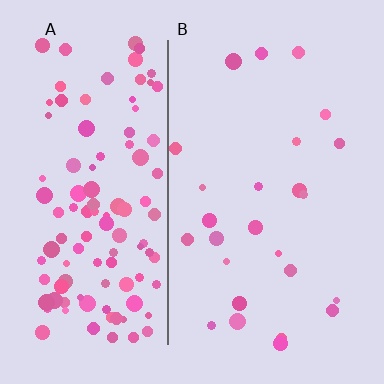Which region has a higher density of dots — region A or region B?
A (the left).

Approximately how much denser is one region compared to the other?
Approximately 4.6× — region A over region B.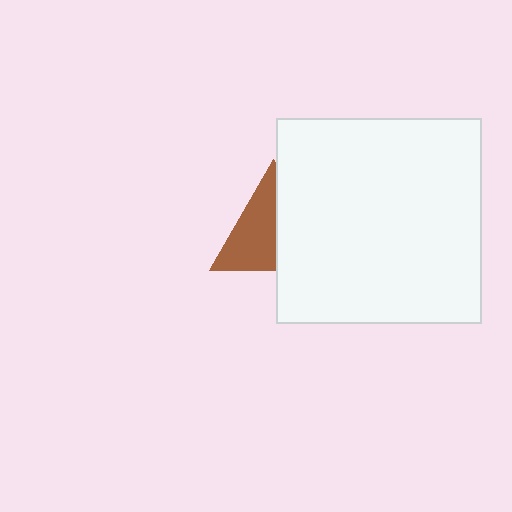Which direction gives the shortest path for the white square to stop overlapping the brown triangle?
Moving right gives the shortest separation.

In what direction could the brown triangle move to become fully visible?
The brown triangle could move left. That would shift it out from behind the white square entirely.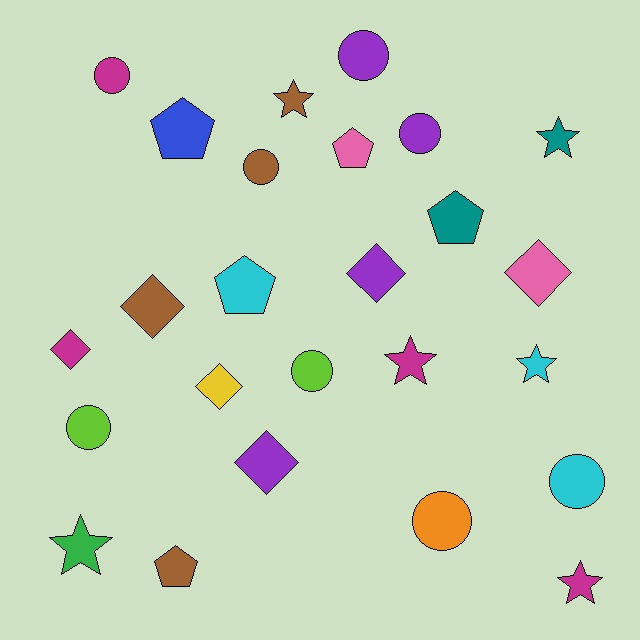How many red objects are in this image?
There are no red objects.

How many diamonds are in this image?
There are 6 diamonds.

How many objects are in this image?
There are 25 objects.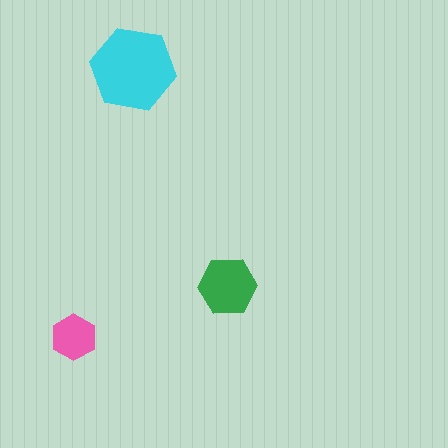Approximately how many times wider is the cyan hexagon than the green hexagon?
About 1.5 times wider.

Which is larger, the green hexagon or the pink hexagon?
The green one.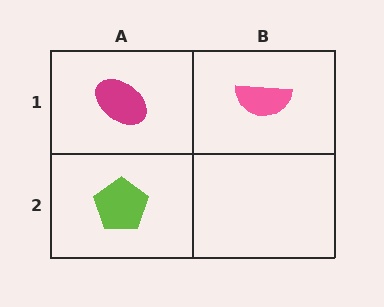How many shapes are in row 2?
1 shape.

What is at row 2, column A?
A lime pentagon.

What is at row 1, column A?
A magenta ellipse.